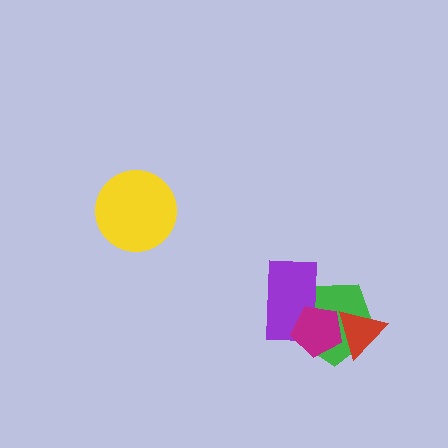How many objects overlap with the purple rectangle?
2 objects overlap with the purple rectangle.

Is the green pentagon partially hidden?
Yes, it is partially covered by another shape.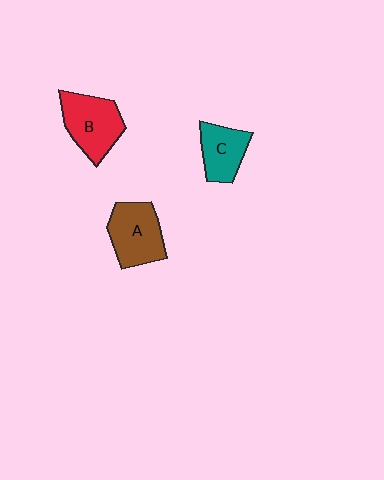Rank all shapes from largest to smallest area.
From largest to smallest: B (red), A (brown), C (teal).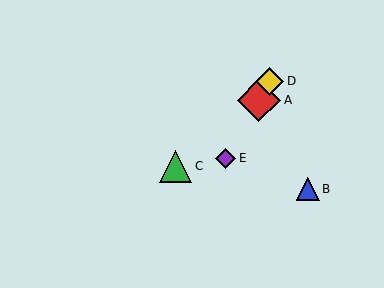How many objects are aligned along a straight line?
3 objects (A, D, E) are aligned along a straight line.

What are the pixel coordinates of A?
Object A is at (259, 100).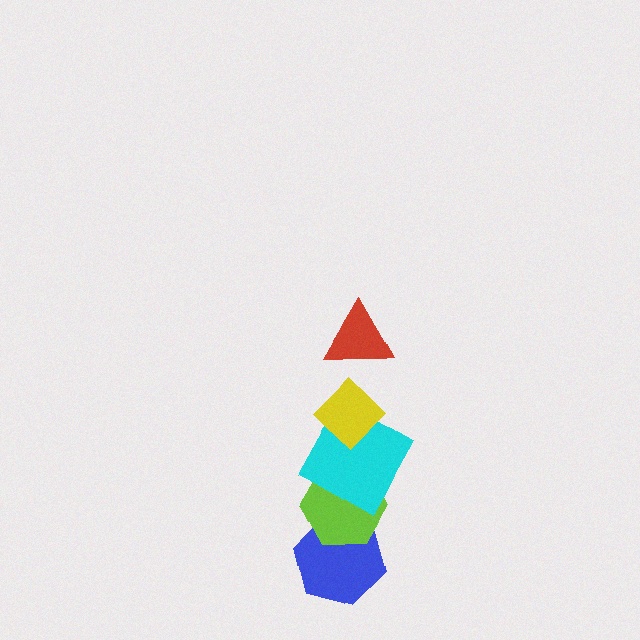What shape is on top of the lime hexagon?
The cyan square is on top of the lime hexagon.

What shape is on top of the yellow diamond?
The red triangle is on top of the yellow diamond.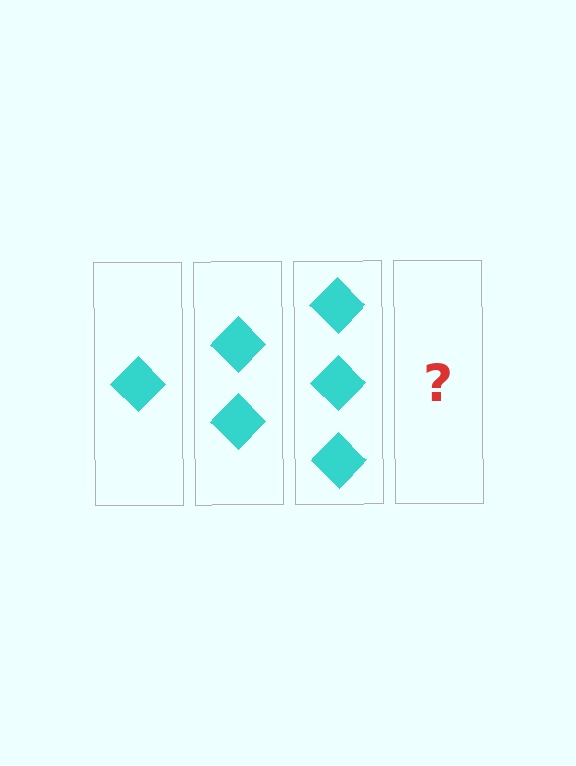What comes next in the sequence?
The next element should be 4 diamonds.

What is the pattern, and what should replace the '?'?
The pattern is that each step adds one more diamond. The '?' should be 4 diamonds.